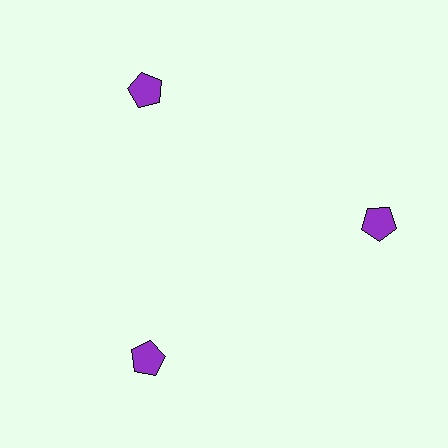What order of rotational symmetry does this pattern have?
This pattern has 3-fold rotational symmetry.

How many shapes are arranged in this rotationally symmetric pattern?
There are 3 shapes, arranged in 3 groups of 1.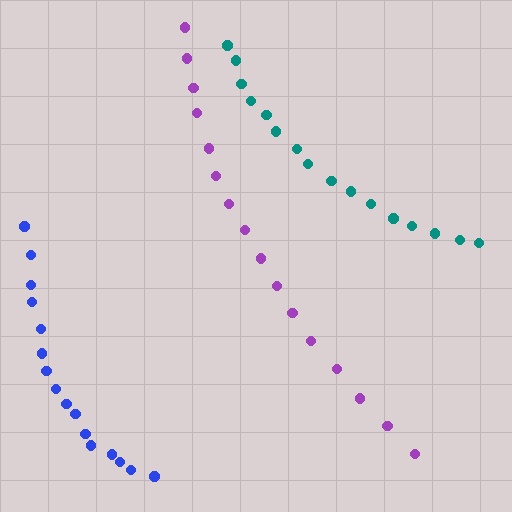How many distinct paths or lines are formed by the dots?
There are 3 distinct paths.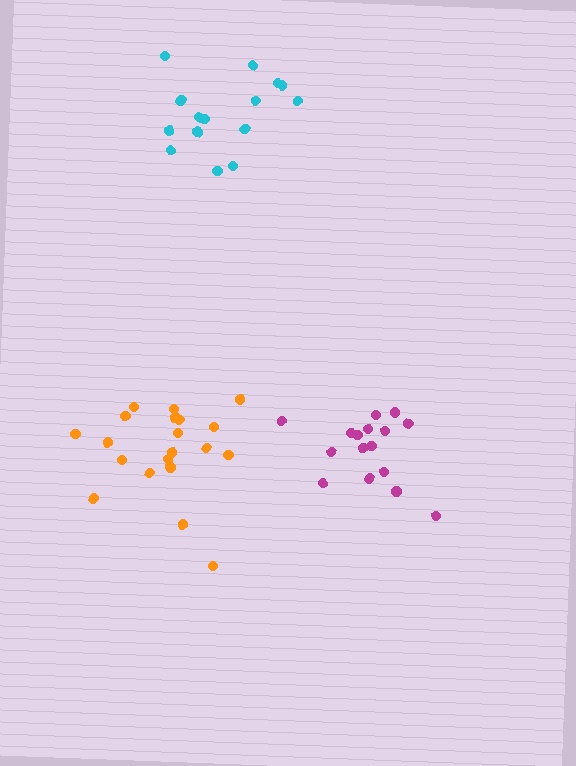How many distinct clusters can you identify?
There are 3 distinct clusters.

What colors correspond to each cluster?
The clusters are colored: magenta, orange, cyan.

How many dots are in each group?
Group 1: 17 dots, Group 2: 20 dots, Group 3: 15 dots (52 total).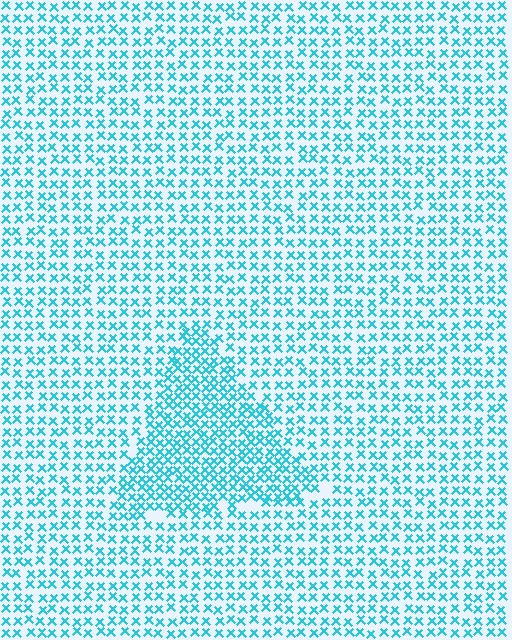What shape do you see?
I see a triangle.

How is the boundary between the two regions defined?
The boundary is defined by a change in element density (approximately 1.7x ratio). All elements are the same color, size, and shape.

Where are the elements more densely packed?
The elements are more densely packed inside the triangle boundary.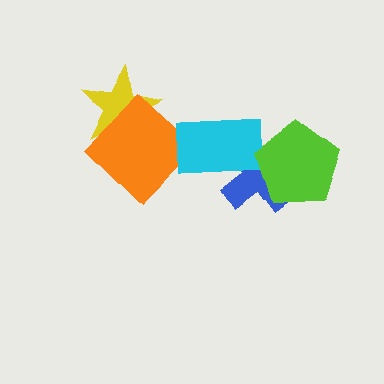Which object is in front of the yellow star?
The orange diamond is in front of the yellow star.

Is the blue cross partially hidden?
Yes, it is partially covered by another shape.